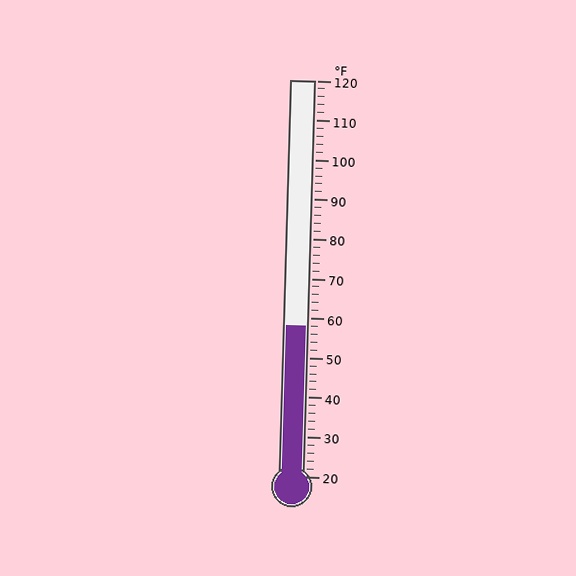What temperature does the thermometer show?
The thermometer shows approximately 58°F.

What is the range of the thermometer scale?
The thermometer scale ranges from 20°F to 120°F.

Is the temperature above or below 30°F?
The temperature is above 30°F.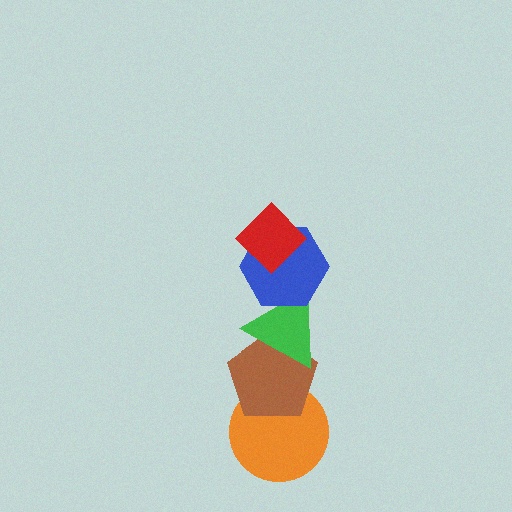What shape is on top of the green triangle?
The blue hexagon is on top of the green triangle.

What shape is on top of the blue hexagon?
The red diamond is on top of the blue hexagon.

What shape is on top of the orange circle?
The brown pentagon is on top of the orange circle.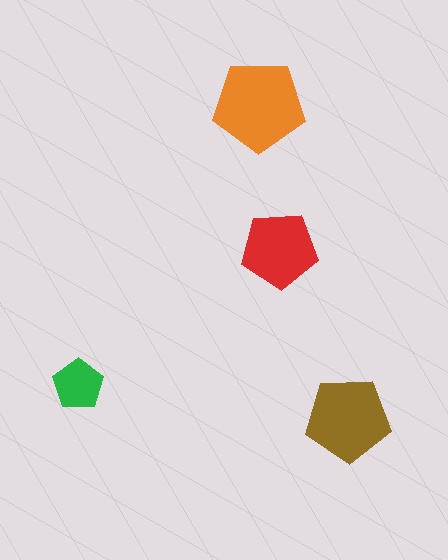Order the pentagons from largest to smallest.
the orange one, the brown one, the red one, the green one.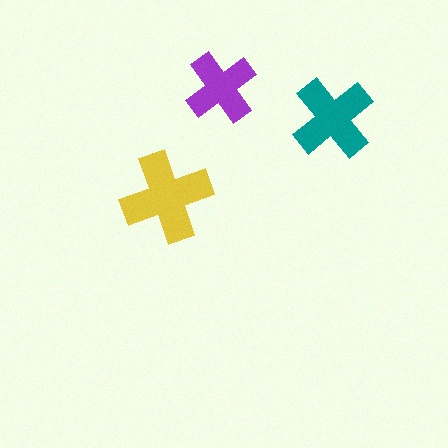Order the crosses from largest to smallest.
the yellow one, the teal one, the purple one.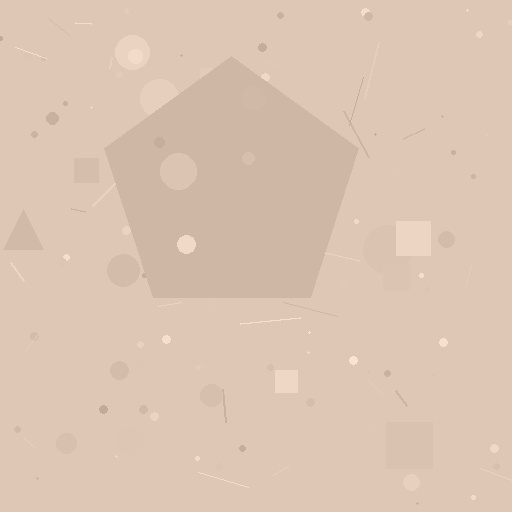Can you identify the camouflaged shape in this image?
The camouflaged shape is a pentagon.